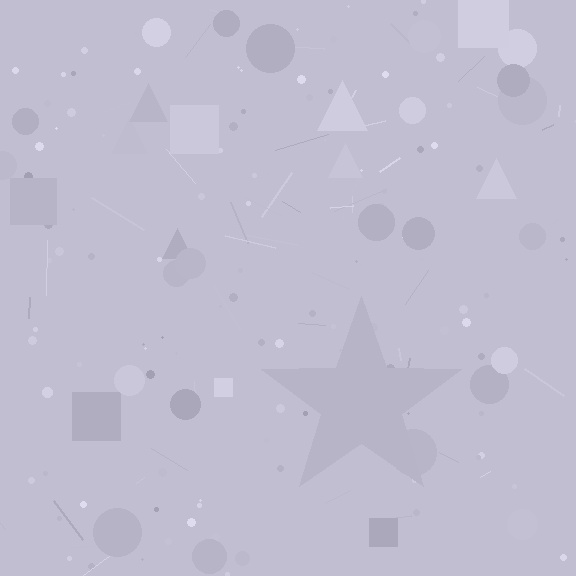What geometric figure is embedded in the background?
A star is embedded in the background.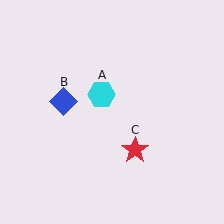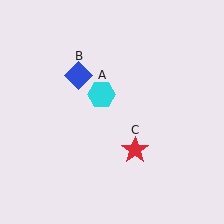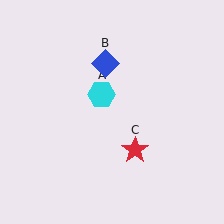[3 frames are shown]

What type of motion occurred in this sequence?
The blue diamond (object B) rotated clockwise around the center of the scene.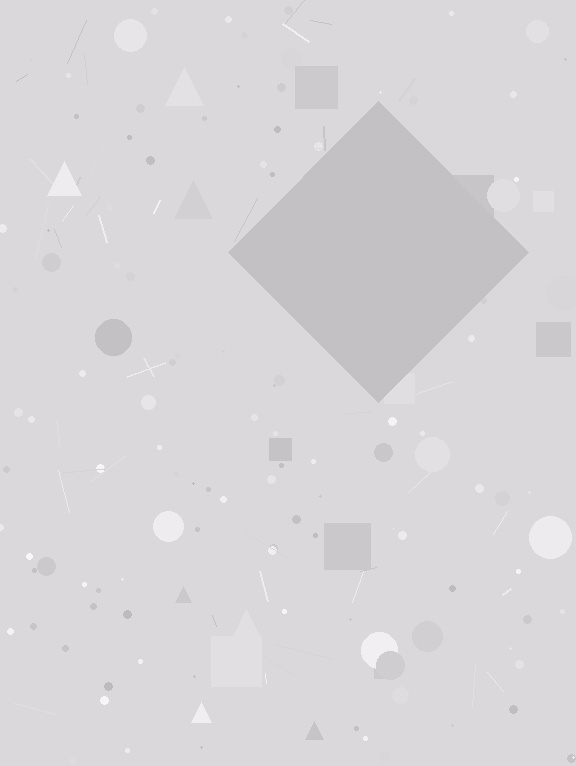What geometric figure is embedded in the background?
A diamond is embedded in the background.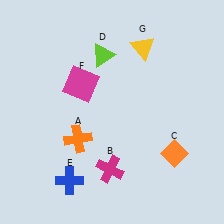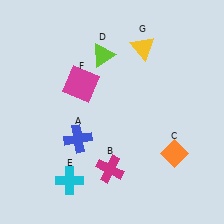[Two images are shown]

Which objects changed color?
A changed from orange to blue. E changed from blue to cyan.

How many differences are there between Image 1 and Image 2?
There are 2 differences between the two images.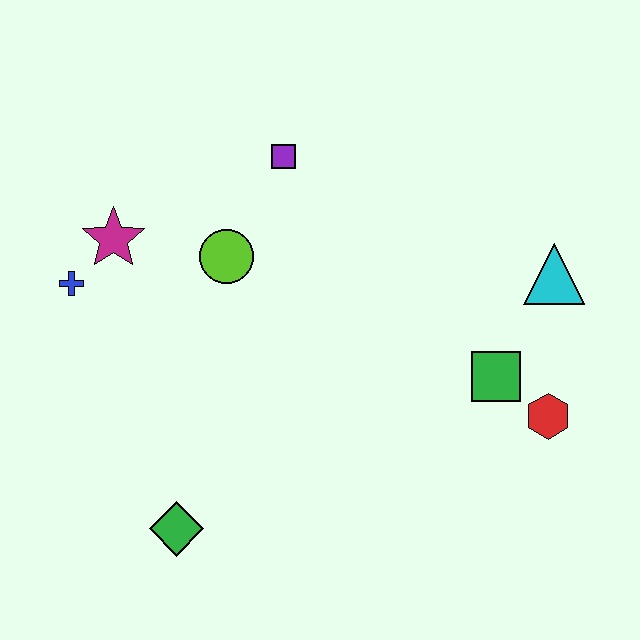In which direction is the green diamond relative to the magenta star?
The green diamond is below the magenta star.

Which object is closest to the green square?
The red hexagon is closest to the green square.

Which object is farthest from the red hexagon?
The blue cross is farthest from the red hexagon.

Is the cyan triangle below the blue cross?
No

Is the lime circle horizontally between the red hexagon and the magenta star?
Yes